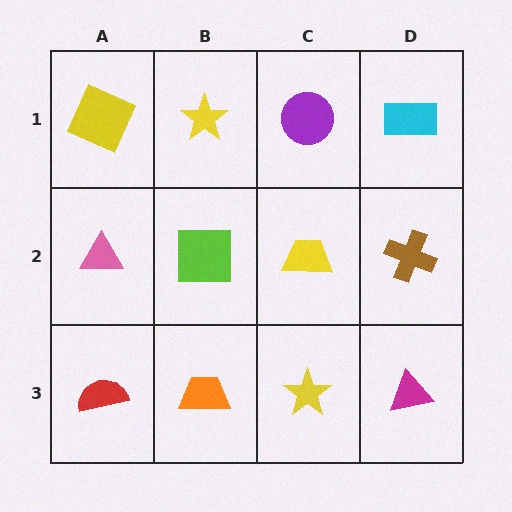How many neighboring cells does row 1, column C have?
3.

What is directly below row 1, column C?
A yellow trapezoid.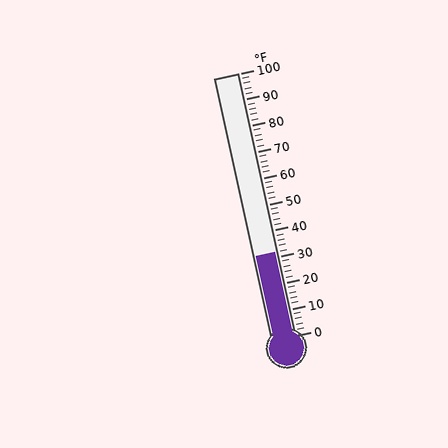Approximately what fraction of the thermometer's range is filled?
The thermometer is filled to approximately 30% of its range.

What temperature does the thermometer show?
The thermometer shows approximately 32°F.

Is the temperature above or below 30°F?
The temperature is above 30°F.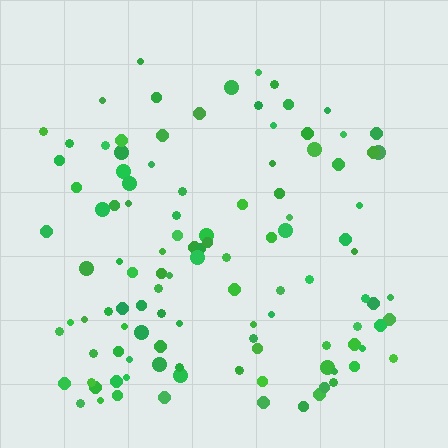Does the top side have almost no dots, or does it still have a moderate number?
Still a moderate number, just noticeably fewer than the bottom.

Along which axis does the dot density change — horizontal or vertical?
Vertical.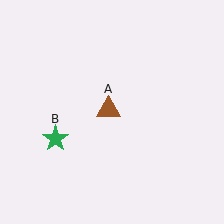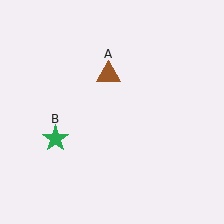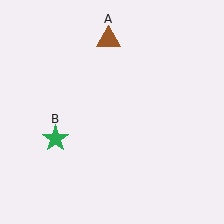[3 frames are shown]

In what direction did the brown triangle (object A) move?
The brown triangle (object A) moved up.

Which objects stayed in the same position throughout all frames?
Green star (object B) remained stationary.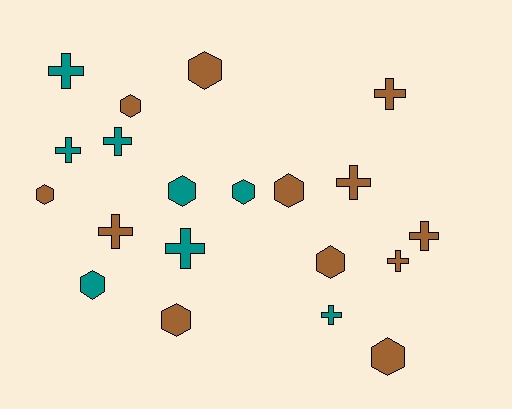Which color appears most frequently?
Brown, with 12 objects.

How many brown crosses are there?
There are 5 brown crosses.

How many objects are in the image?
There are 20 objects.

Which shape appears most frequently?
Cross, with 10 objects.